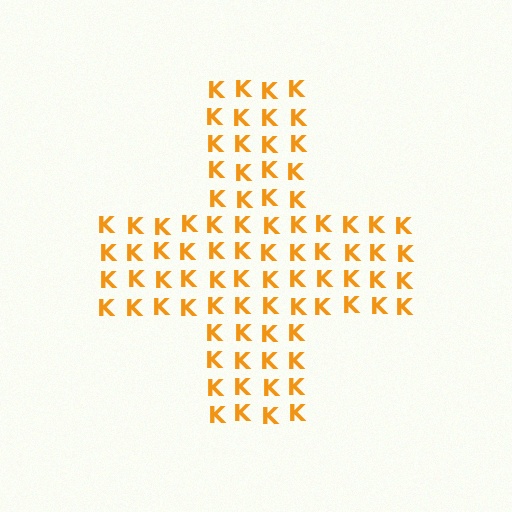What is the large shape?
The large shape is a cross.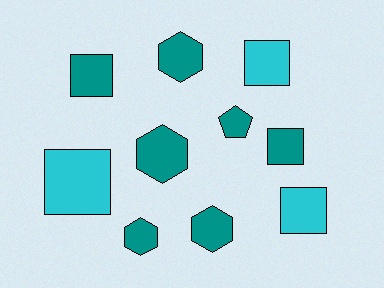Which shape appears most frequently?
Square, with 5 objects.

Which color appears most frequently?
Teal, with 7 objects.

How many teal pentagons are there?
There is 1 teal pentagon.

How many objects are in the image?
There are 10 objects.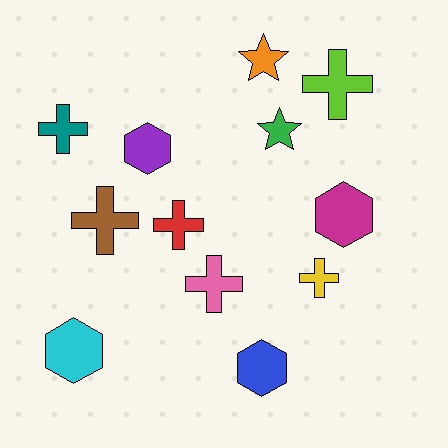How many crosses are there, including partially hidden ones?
There are 6 crosses.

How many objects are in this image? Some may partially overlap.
There are 12 objects.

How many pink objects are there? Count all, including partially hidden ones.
There is 1 pink object.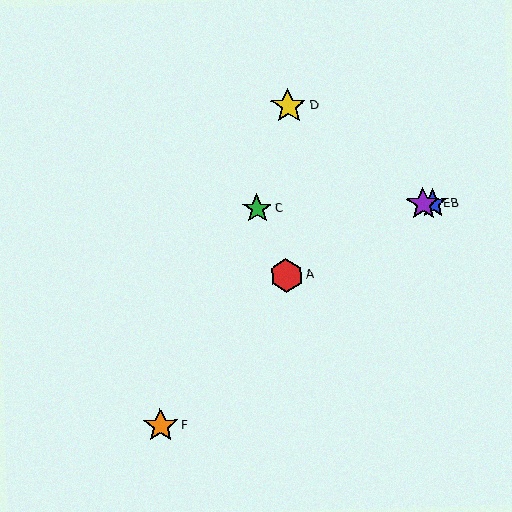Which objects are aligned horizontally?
Objects B, C, E are aligned horizontally.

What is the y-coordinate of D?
Object D is at y≈106.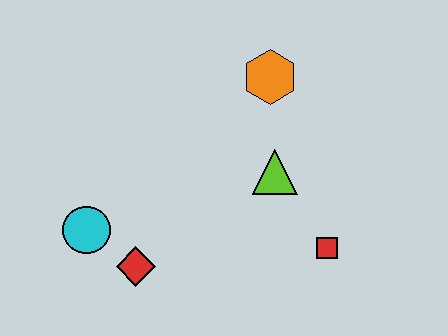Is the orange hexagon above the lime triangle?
Yes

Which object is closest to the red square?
The lime triangle is closest to the red square.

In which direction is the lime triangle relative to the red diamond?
The lime triangle is to the right of the red diamond.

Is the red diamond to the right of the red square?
No